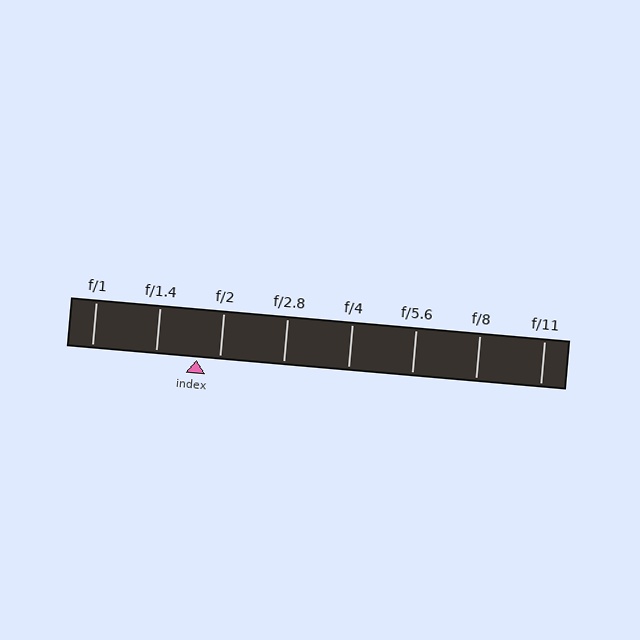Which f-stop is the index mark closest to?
The index mark is closest to f/2.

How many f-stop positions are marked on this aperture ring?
There are 8 f-stop positions marked.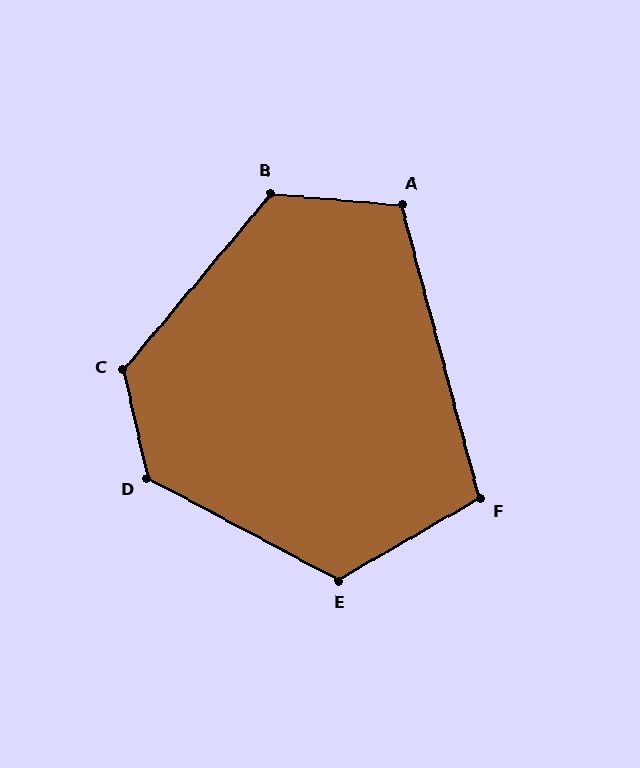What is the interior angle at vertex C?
Approximately 128 degrees (obtuse).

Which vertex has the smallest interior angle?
F, at approximately 105 degrees.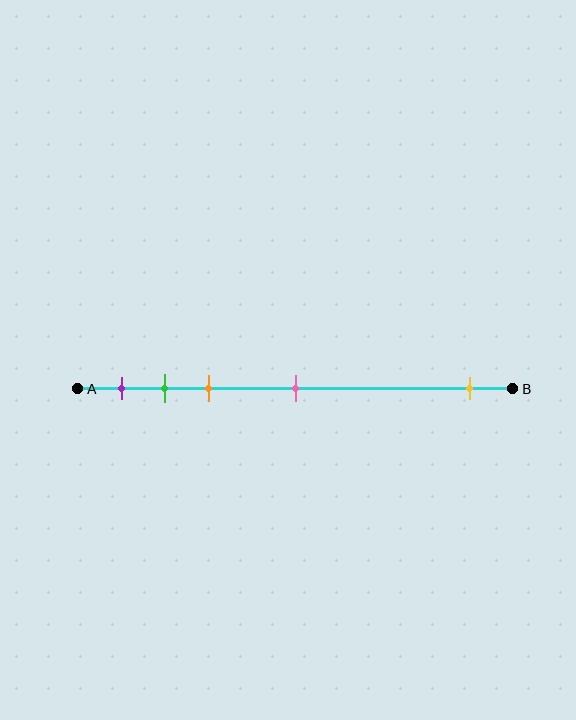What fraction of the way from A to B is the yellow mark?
The yellow mark is approximately 90% (0.9) of the way from A to B.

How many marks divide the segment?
There are 5 marks dividing the segment.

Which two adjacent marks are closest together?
The green and orange marks are the closest adjacent pair.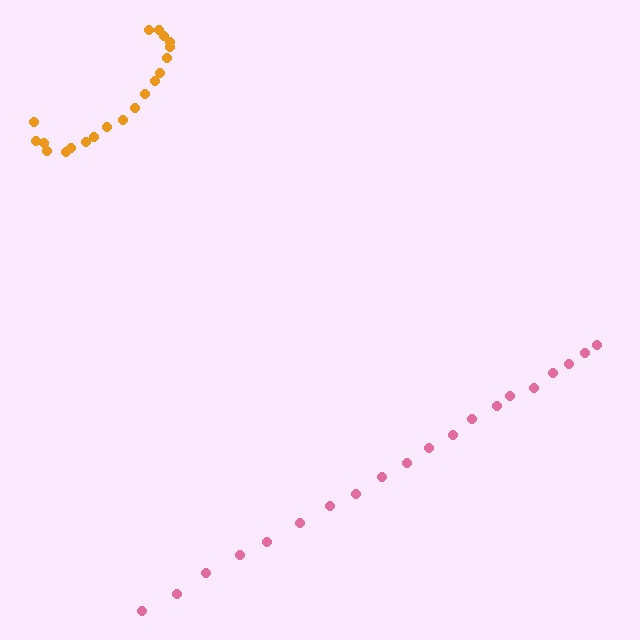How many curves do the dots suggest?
There are 2 distinct paths.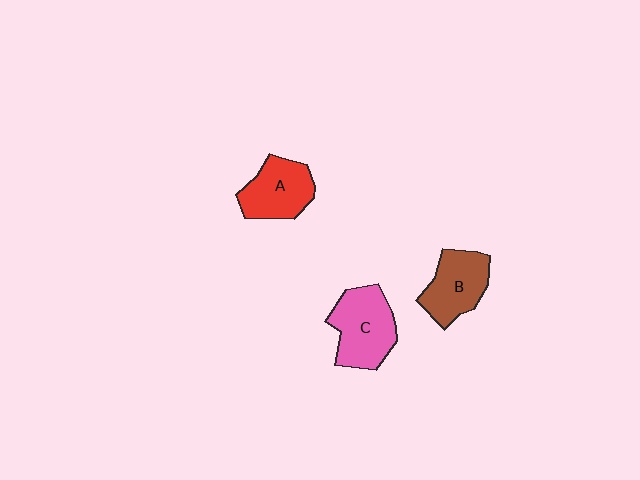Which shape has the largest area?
Shape C (pink).